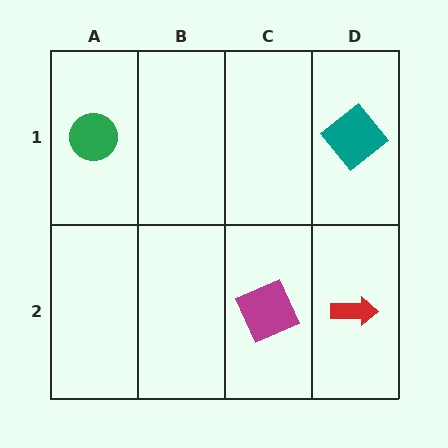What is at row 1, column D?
A teal diamond.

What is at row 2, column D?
A red arrow.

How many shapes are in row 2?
2 shapes.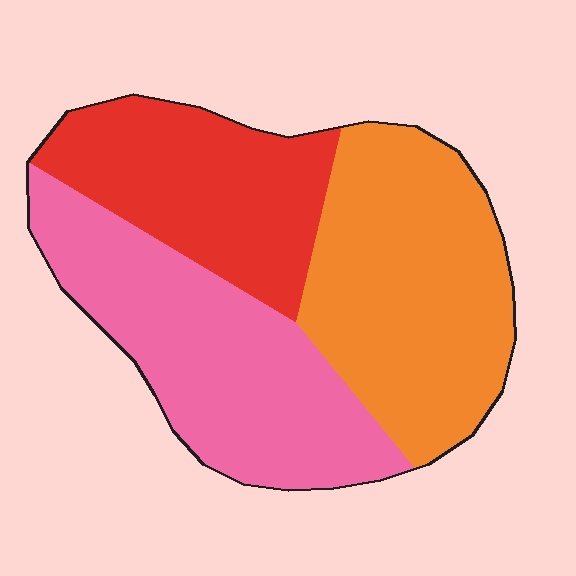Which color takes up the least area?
Red, at roughly 25%.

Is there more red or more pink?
Pink.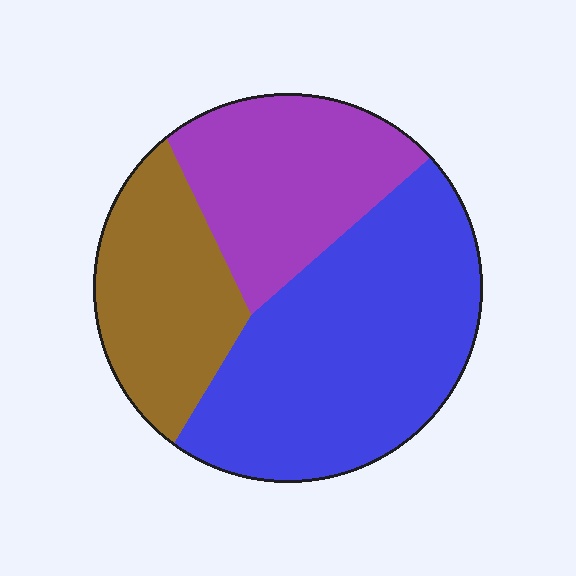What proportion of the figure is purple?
Purple takes up between a sixth and a third of the figure.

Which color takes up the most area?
Blue, at roughly 50%.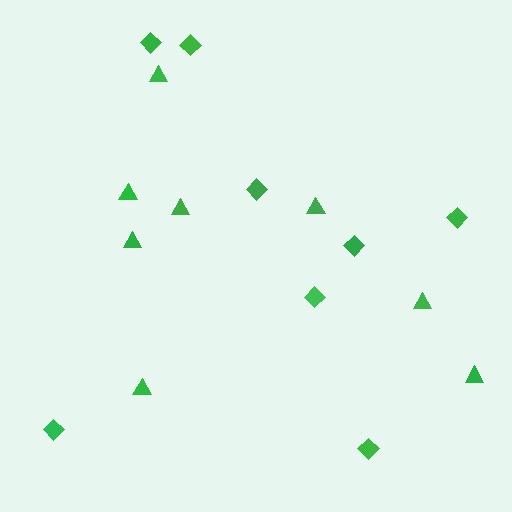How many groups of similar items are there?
There are 2 groups: one group of diamonds (8) and one group of triangles (8).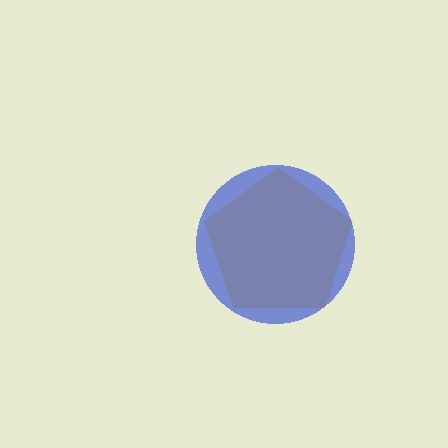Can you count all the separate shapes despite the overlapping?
Yes, there are 2 separate shapes.